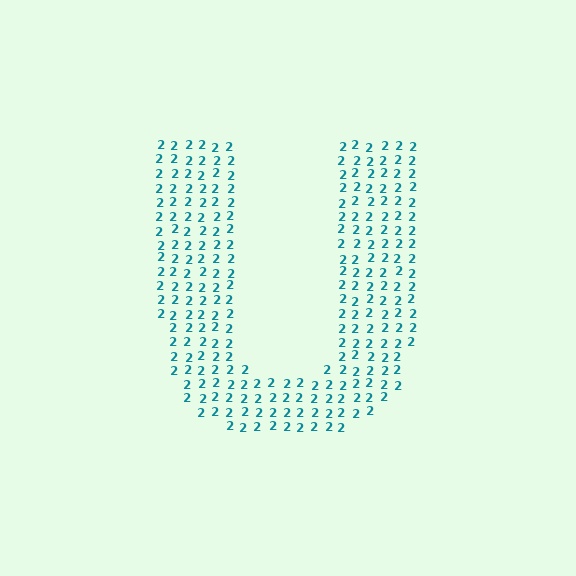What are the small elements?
The small elements are digit 2's.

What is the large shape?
The large shape is the letter U.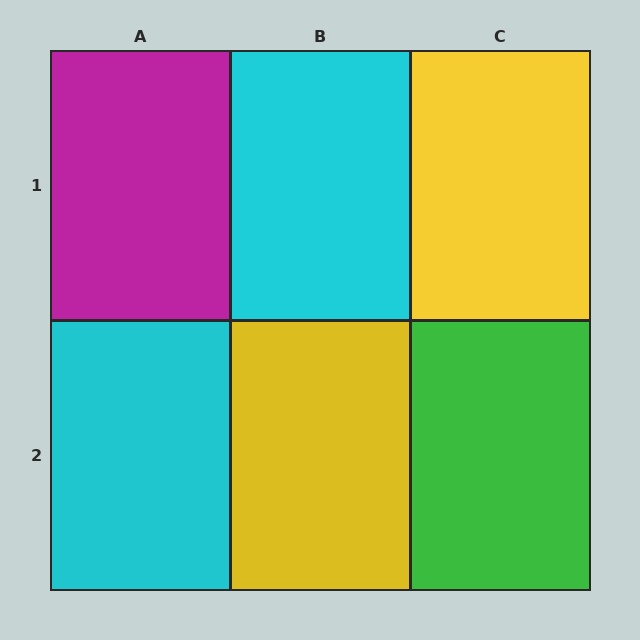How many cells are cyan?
2 cells are cyan.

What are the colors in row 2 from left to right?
Cyan, yellow, green.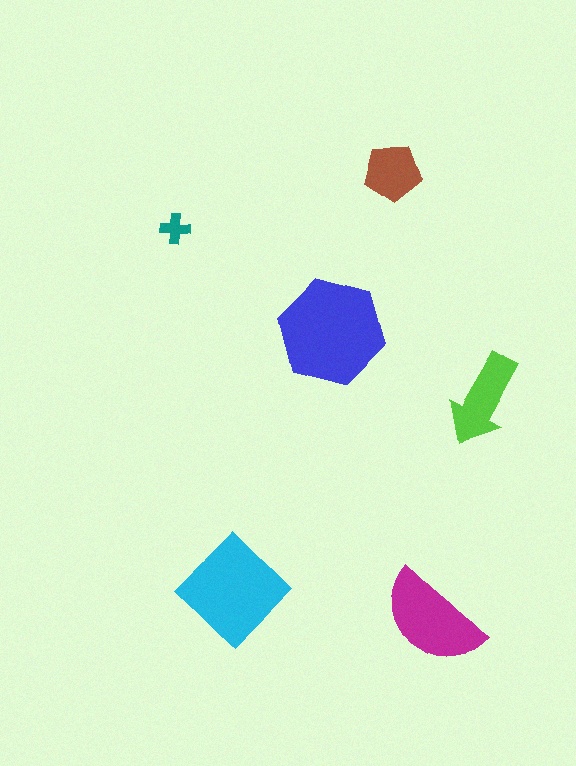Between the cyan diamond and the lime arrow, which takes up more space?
The cyan diamond.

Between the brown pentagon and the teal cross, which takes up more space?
The brown pentagon.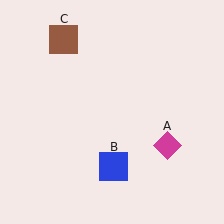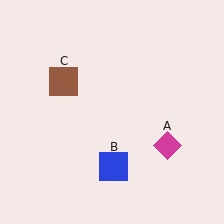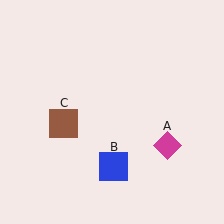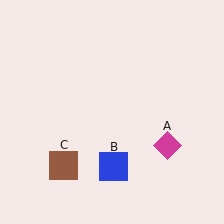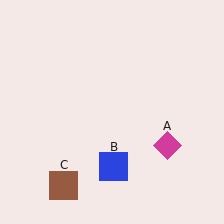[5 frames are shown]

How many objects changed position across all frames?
1 object changed position: brown square (object C).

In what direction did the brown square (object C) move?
The brown square (object C) moved down.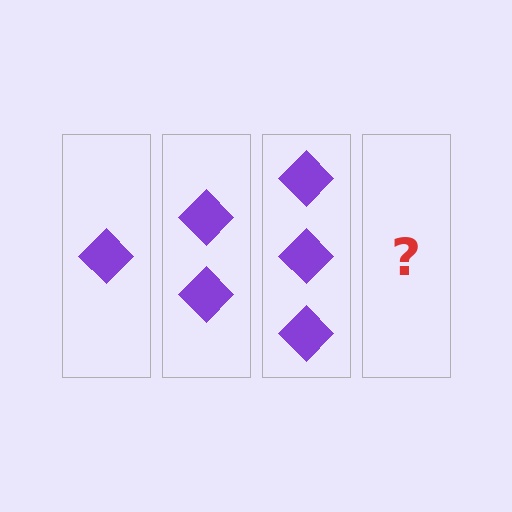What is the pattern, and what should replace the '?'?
The pattern is that each step adds one more diamond. The '?' should be 4 diamonds.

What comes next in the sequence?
The next element should be 4 diamonds.